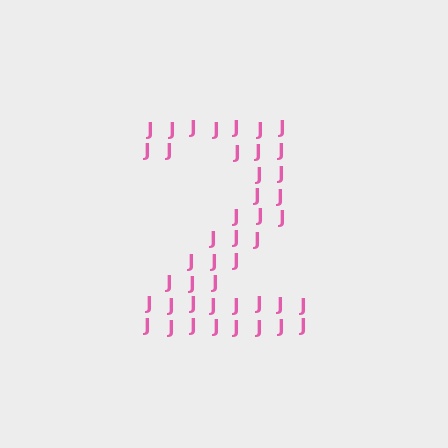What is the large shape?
The large shape is the digit 2.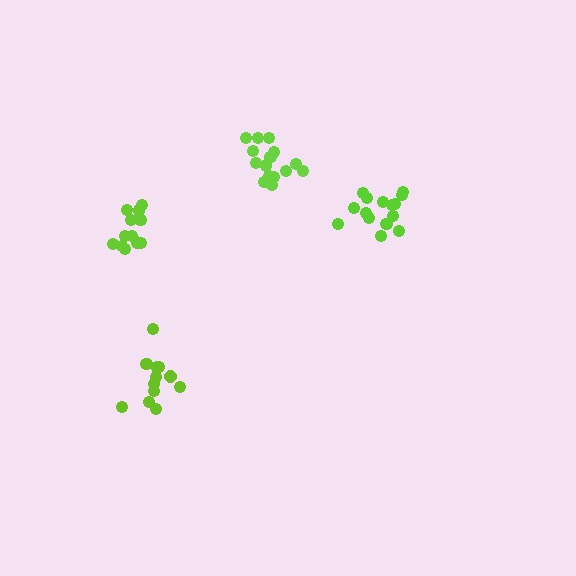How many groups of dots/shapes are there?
There are 4 groups.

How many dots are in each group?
Group 1: 15 dots, Group 2: 15 dots, Group 3: 12 dots, Group 4: 12 dots (54 total).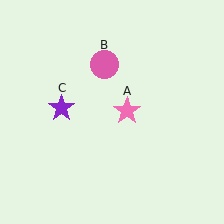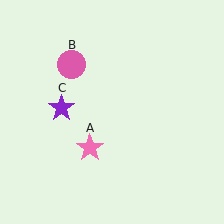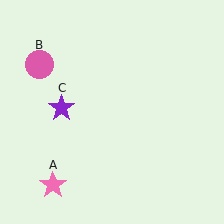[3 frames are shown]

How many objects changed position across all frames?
2 objects changed position: pink star (object A), pink circle (object B).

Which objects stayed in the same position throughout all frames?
Purple star (object C) remained stationary.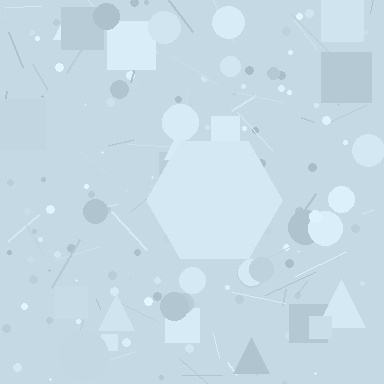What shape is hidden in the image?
A hexagon is hidden in the image.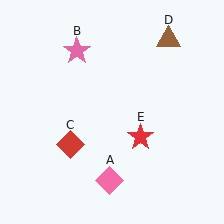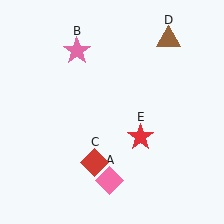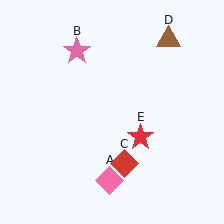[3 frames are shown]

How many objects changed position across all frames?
1 object changed position: red diamond (object C).